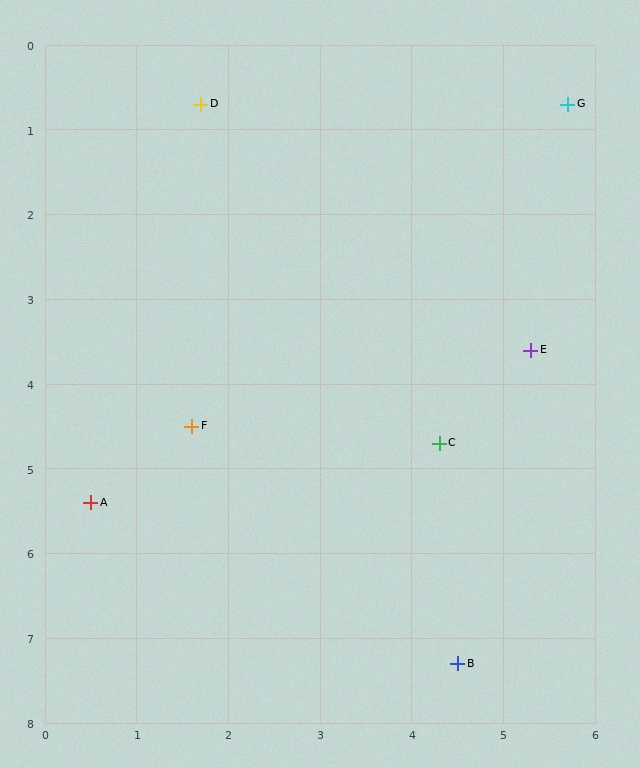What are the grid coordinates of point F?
Point F is at approximately (1.6, 4.5).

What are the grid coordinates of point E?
Point E is at approximately (5.3, 3.6).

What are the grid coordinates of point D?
Point D is at approximately (1.7, 0.7).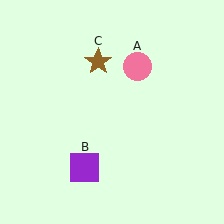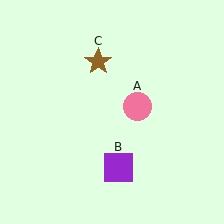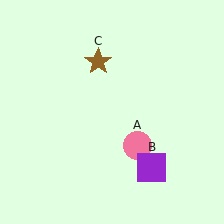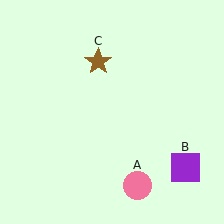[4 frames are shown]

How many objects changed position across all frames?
2 objects changed position: pink circle (object A), purple square (object B).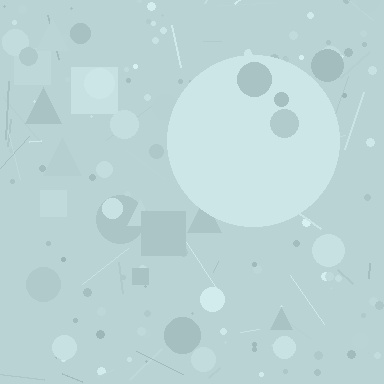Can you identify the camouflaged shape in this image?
The camouflaged shape is a circle.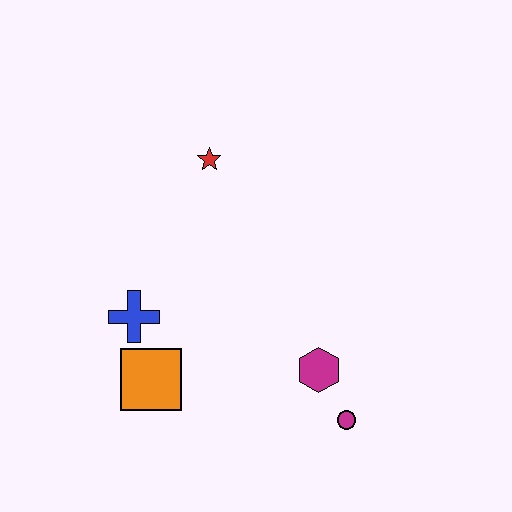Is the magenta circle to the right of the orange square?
Yes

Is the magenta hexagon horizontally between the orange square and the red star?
No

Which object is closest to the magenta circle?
The magenta hexagon is closest to the magenta circle.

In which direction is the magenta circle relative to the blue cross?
The magenta circle is to the right of the blue cross.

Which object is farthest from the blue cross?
The magenta circle is farthest from the blue cross.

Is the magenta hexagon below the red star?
Yes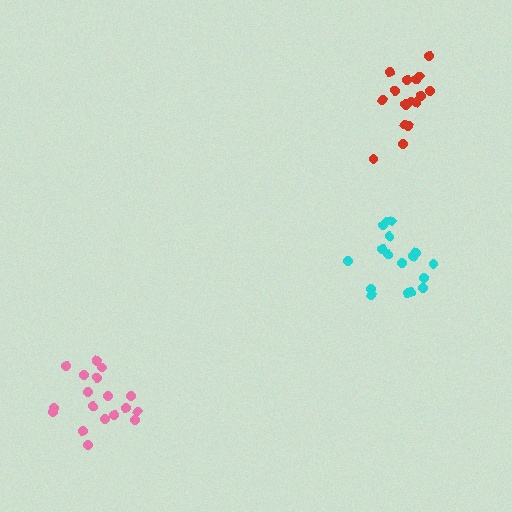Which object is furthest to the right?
The red cluster is rightmost.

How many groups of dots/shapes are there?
There are 3 groups.